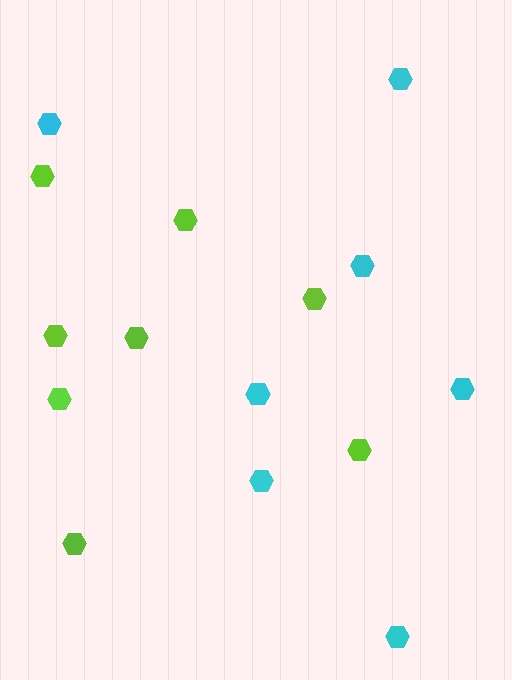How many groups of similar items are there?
There are 2 groups: one group of lime hexagons (8) and one group of cyan hexagons (7).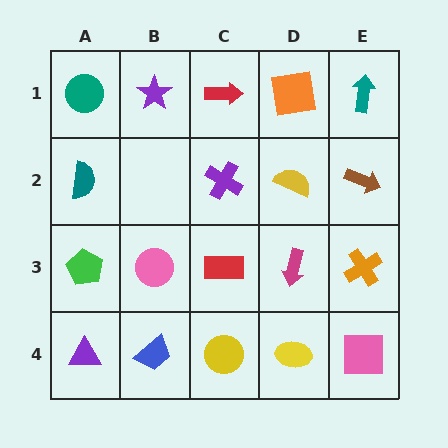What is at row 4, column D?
A yellow ellipse.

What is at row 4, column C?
A yellow circle.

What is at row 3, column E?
An orange cross.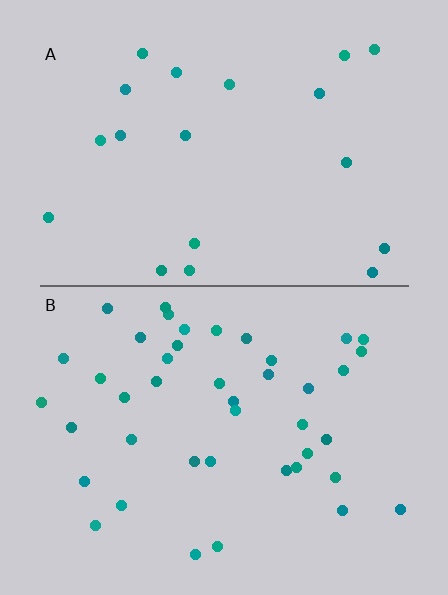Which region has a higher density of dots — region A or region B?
B (the bottom).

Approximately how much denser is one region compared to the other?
Approximately 2.2× — region B over region A.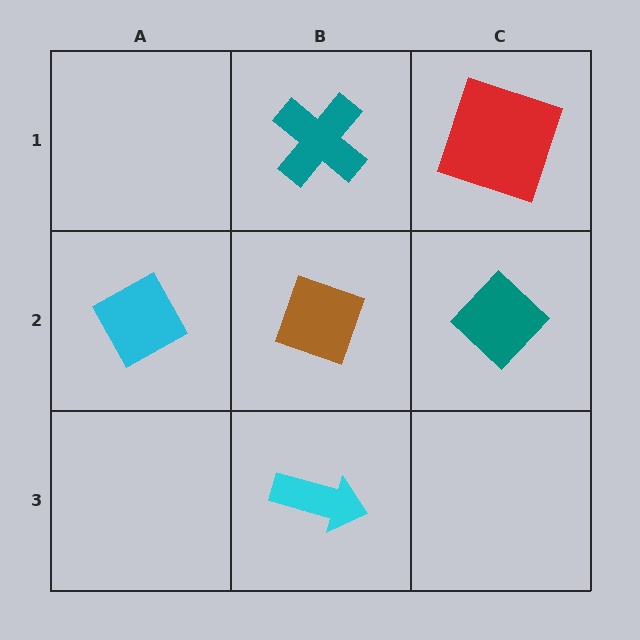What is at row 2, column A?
A cyan diamond.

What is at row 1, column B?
A teal cross.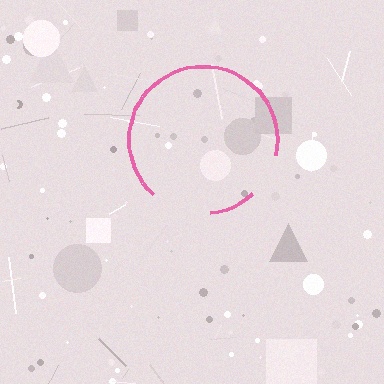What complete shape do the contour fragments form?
The contour fragments form a circle.